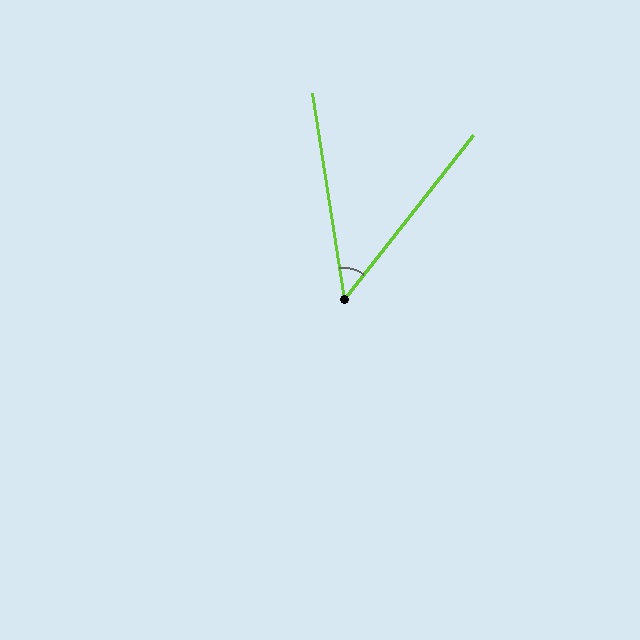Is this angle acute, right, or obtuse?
It is acute.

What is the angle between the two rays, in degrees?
Approximately 47 degrees.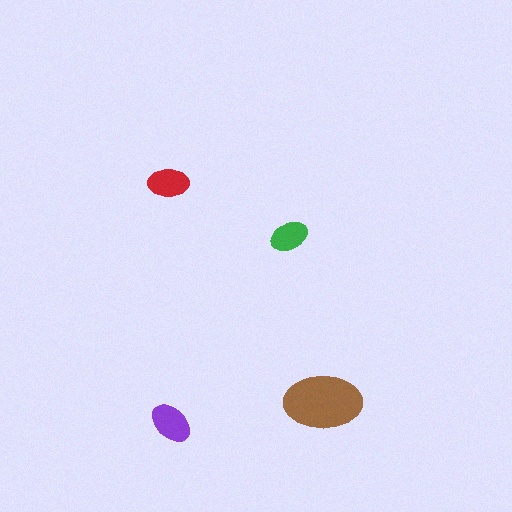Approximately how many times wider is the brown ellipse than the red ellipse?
About 2 times wider.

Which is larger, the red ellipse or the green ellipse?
The red one.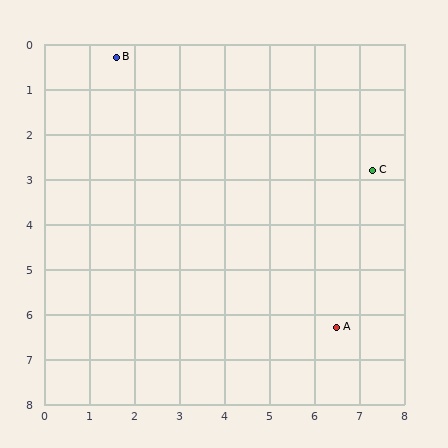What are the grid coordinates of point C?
Point C is at approximately (7.3, 2.8).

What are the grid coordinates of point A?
Point A is at approximately (6.5, 6.3).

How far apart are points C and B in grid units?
Points C and B are about 6.2 grid units apart.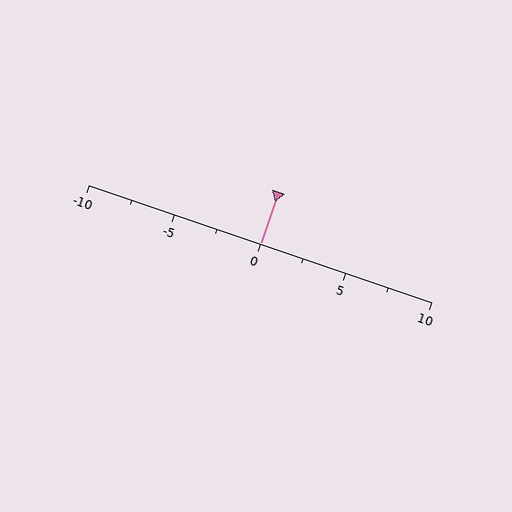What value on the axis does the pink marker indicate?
The marker indicates approximately 0.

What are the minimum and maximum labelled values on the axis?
The axis runs from -10 to 10.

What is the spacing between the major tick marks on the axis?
The major ticks are spaced 5 apart.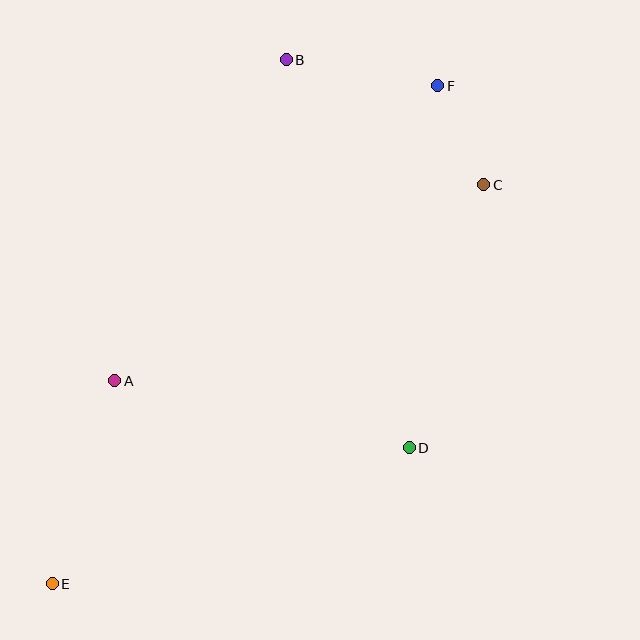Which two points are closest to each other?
Points C and F are closest to each other.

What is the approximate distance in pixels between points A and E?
The distance between A and E is approximately 212 pixels.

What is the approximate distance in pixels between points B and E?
The distance between B and E is approximately 574 pixels.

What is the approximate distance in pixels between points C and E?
The distance between C and E is approximately 588 pixels.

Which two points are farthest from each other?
Points E and F are farthest from each other.